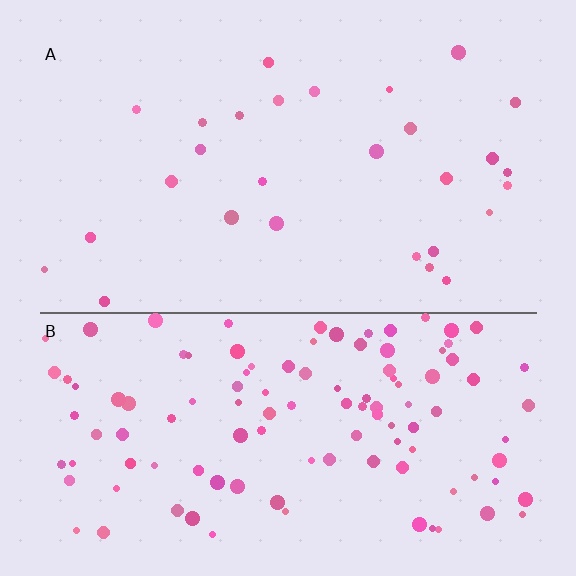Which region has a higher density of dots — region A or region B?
B (the bottom).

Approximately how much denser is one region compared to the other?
Approximately 4.0× — region B over region A.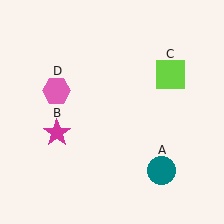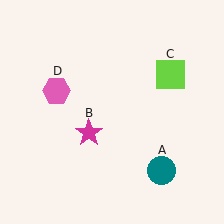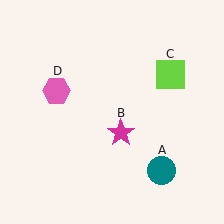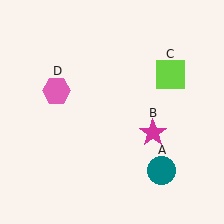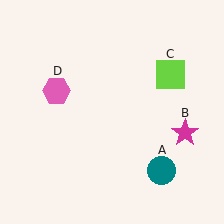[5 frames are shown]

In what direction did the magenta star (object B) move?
The magenta star (object B) moved right.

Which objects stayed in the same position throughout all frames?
Teal circle (object A) and lime square (object C) and pink hexagon (object D) remained stationary.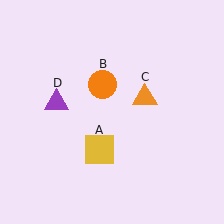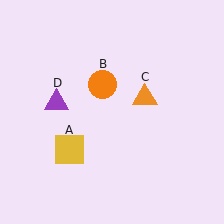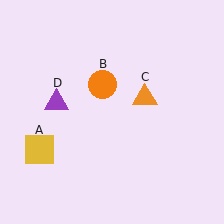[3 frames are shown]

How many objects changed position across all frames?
1 object changed position: yellow square (object A).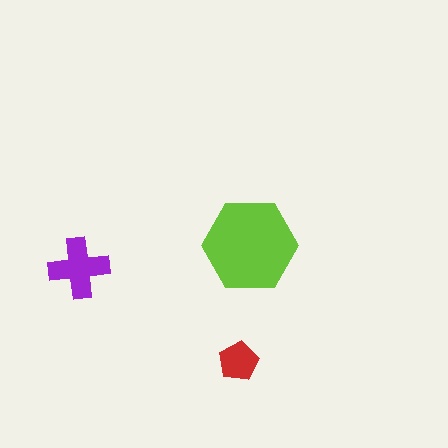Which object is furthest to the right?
The lime hexagon is rightmost.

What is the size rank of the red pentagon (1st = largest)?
3rd.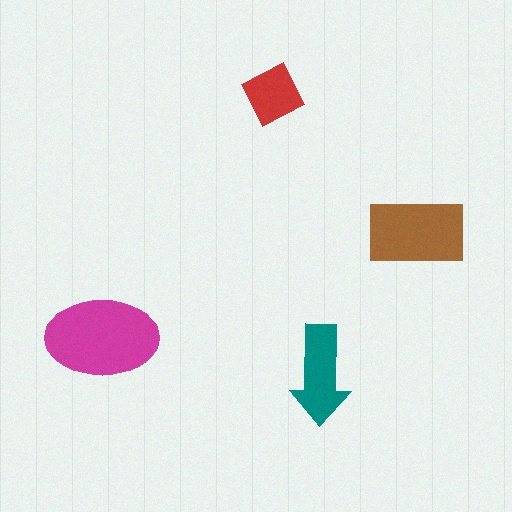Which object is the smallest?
The red square.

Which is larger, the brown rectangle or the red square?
The brown rectangle.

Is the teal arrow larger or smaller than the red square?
Larger.